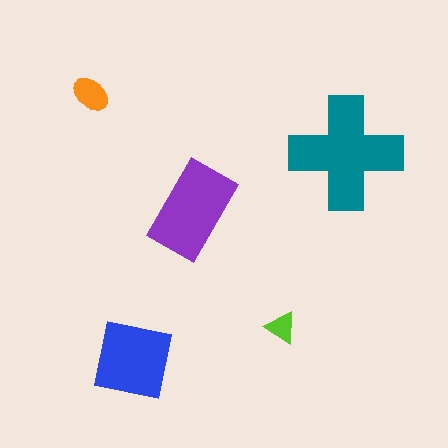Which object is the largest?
The teal cross.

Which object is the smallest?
The lime triangle.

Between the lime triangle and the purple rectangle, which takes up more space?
The purple rectangle.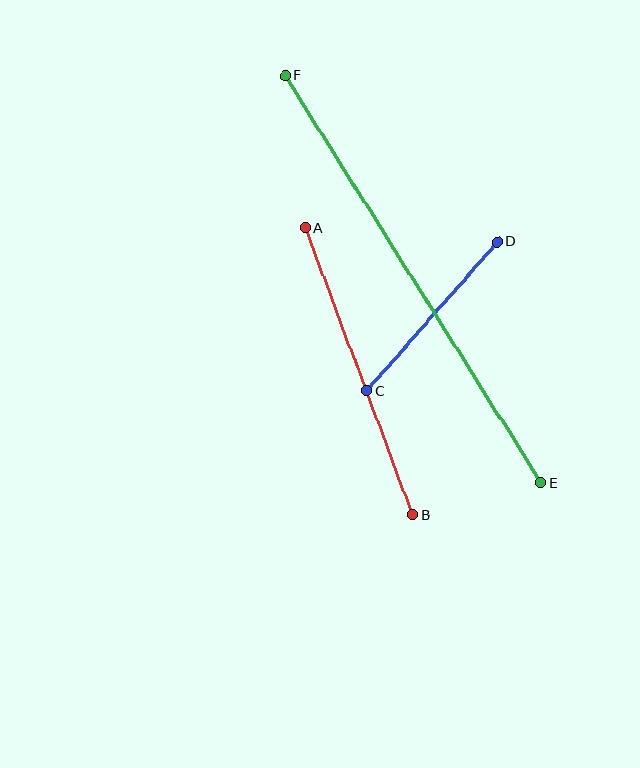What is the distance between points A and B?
The distance is approximately 306 pixels.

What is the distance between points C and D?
The distance is approximately 198 pixels.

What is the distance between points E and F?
The distance is approximately 481 pixels.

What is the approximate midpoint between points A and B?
The midpoint is at approximately (359, 371) pixels.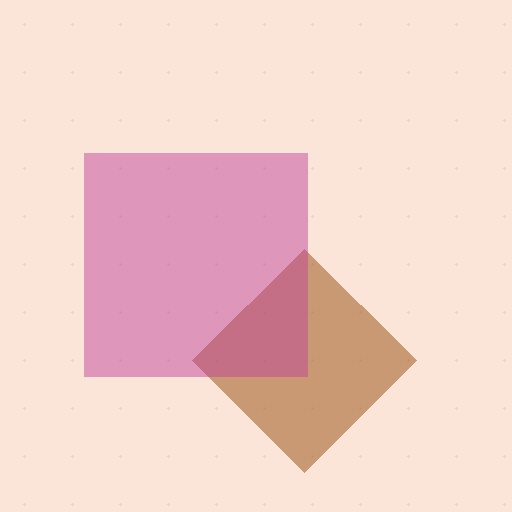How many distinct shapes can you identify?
There are 2 distinct shapes: a brown diamond, a magenta square.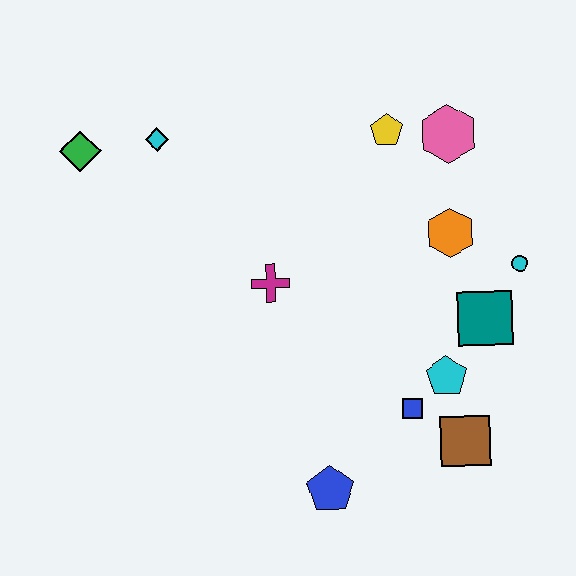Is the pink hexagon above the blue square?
Yes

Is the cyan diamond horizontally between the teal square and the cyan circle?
No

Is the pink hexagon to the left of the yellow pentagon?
No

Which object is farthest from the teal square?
The green diamond is farthest from the teal square.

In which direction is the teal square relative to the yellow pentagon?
The teal square is below the yellow pentagon.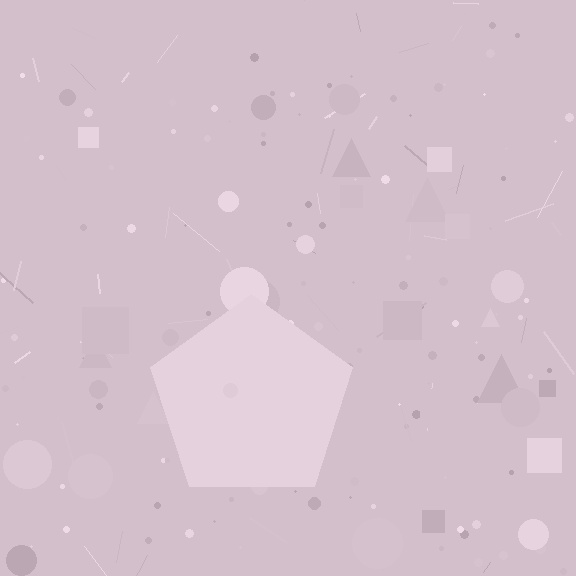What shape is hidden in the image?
A pentagon is hidden in the image.